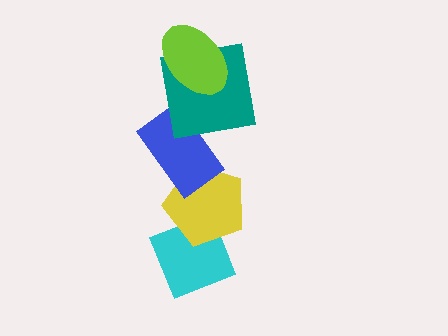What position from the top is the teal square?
The teal square is 2nd from the top.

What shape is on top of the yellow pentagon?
The blue rectangle is on top of the yellow pentagon.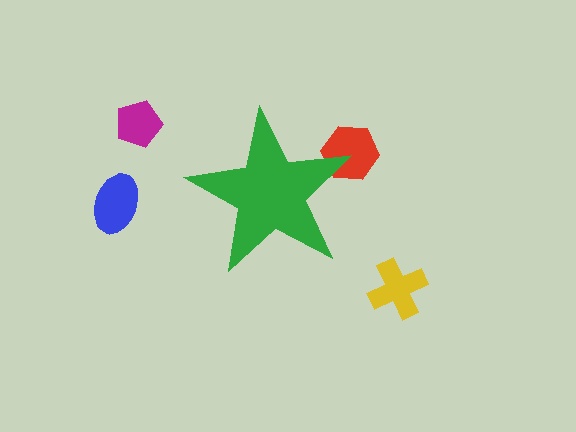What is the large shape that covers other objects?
A green star.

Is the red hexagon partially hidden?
Yes, the red hexagon is partially hidden behind the green star.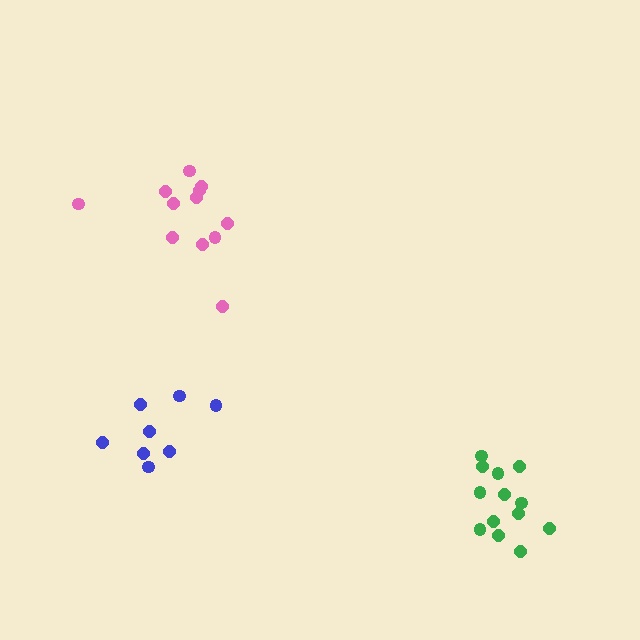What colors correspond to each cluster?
The clusters are colored: blue, green, pink.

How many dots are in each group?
Group 1: 8 dots, Group 2: 13 dots, Group 3: 12 dots (33 total).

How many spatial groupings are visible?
There are 3 spatial groupings.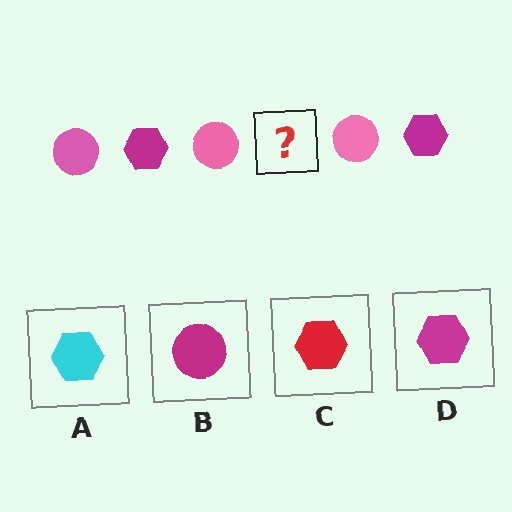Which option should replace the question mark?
Option D.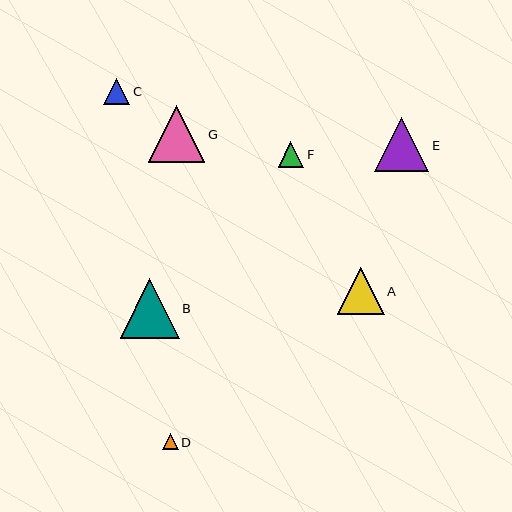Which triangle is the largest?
Triangle B is the largest with a size of approximately 59 pixels.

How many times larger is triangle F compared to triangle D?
Triangle F is approximately 1.6 times the size of triangle D.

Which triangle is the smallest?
Triangle D is the smallest with a size of approximately 16 pixels.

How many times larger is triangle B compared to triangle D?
Triangle B is approximately 3.6 times the size of triangle D.